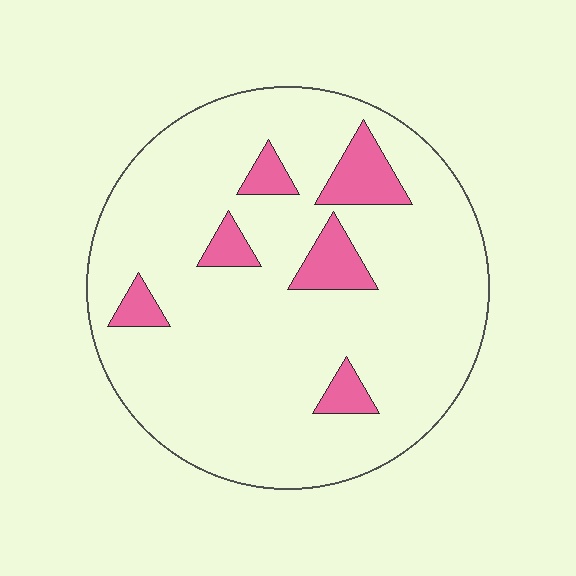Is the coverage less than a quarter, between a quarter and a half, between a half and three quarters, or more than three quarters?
Less than a quarter.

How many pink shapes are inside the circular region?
6.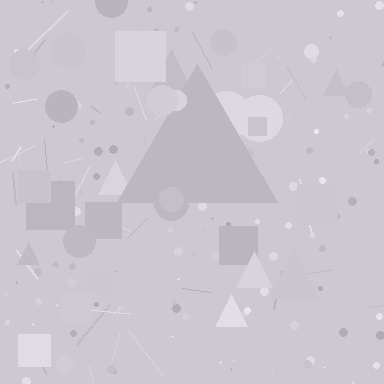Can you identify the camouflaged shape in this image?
The camouflaged shape is a triangle.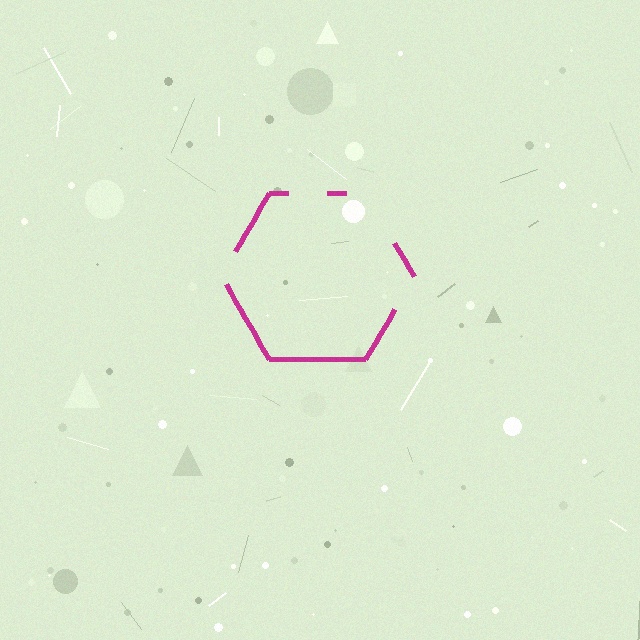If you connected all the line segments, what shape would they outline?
They would outline a hexagon.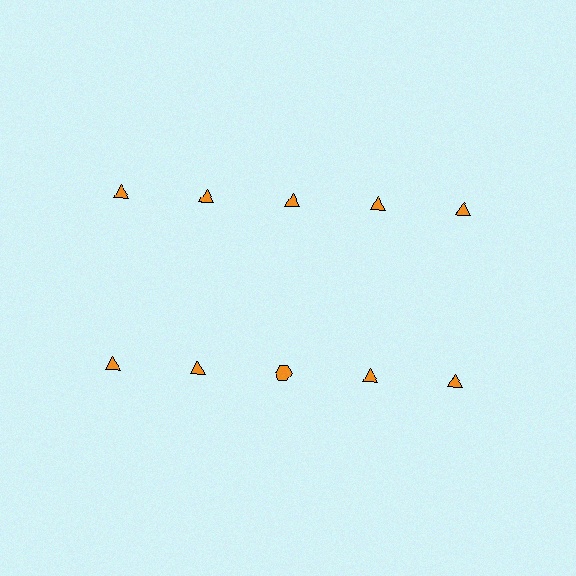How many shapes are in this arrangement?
There are 10 shapes arranged in a grid pattern.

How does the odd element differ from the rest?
It has a different shape: hexagon instead of triangle.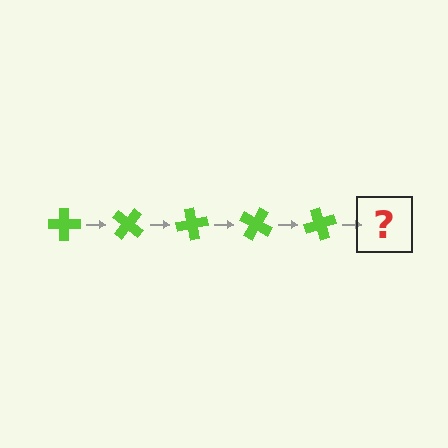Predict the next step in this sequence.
The next step is a lime cross rotated 200 degrees.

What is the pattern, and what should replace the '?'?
The pattern is that the cross rotates 40 degrees each step. The '?' should be a lime cross rotated 200 degrees.